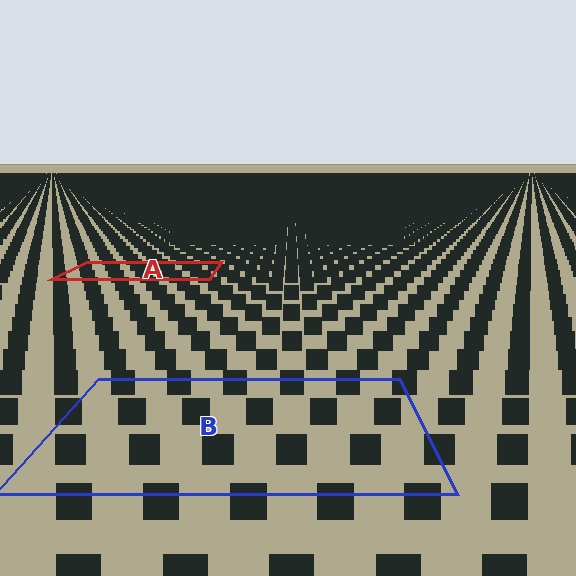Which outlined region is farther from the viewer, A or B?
Region A is farther from the viewer — the texture elements inside it appear smaller and more densely packed.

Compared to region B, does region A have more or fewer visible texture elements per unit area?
Region A has more texture elements per unit area — they are packed more densely because it is farther away.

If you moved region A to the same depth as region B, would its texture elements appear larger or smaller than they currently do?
They would appear larger. At a closer depth, the same texture elements are projected at a bigger on-screen size.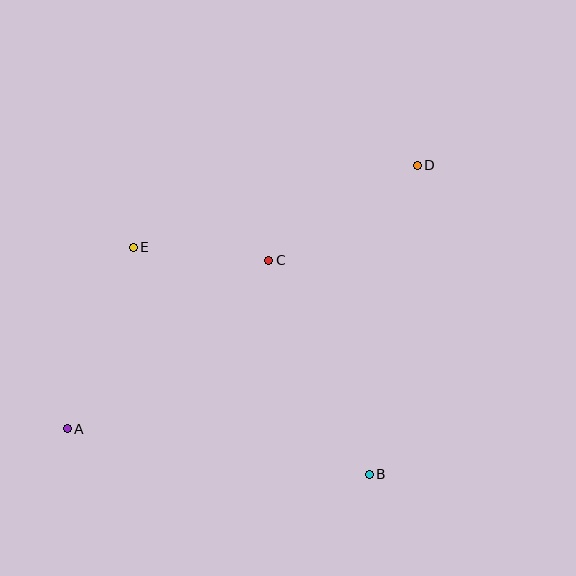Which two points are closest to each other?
Points C and E are closest to each other.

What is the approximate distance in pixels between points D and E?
The distance between D and E is approximately 295 pixels.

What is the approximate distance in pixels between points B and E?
The distance between B and E is approximately 328 pixels.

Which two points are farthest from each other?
Points A and D are farthest from each other.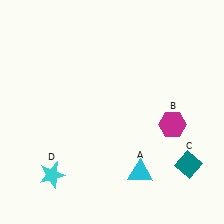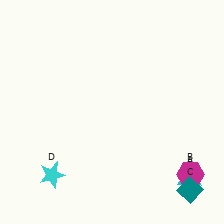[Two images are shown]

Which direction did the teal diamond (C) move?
The teal diamond (C) moved down.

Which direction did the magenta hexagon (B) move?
The magenta hexagon (B) moved down.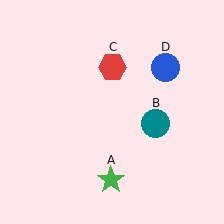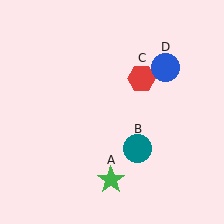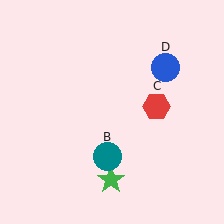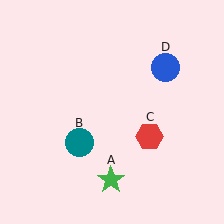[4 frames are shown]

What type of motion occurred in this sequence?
The teal circle (object B), red hexagon (object C) rotated clockwise around the center of the scene.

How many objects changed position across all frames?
2 objects changed position: teal circle (object B), red hexagon (object C).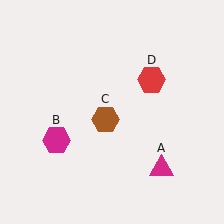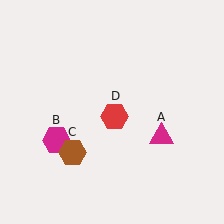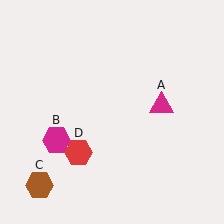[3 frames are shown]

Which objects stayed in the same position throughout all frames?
Magenta hexagon (object B) remained stationary.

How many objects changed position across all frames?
3 objects changed position: magenta triangle (object A), brown hexagon (object C), red hexagon (object D).